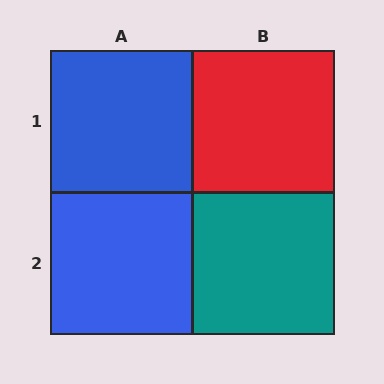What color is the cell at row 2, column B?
Teal.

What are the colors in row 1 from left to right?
Blue, red.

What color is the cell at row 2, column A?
Blue.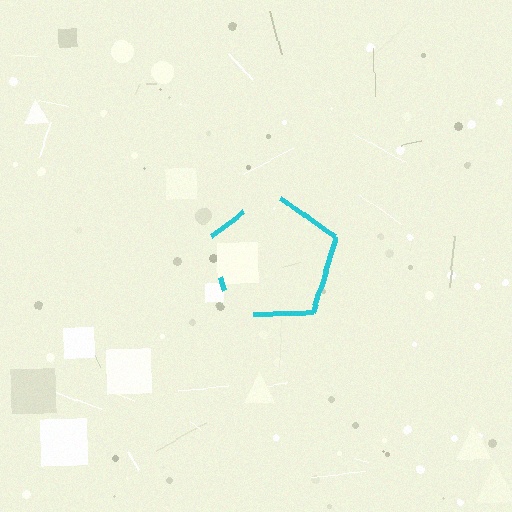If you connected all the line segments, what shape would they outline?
They would outline a pentagon.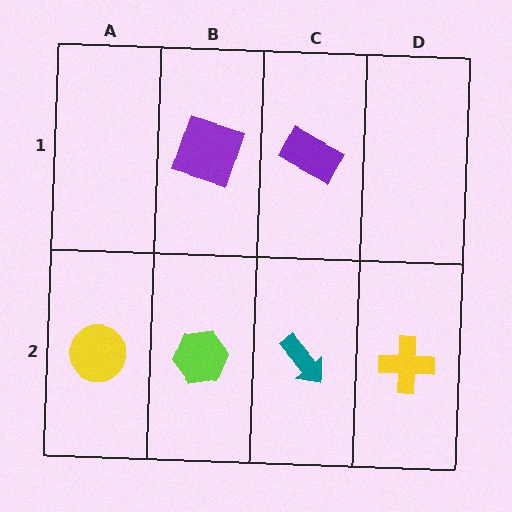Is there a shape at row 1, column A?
No, that cell is empty.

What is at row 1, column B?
A purple square.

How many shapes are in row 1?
2 shapes.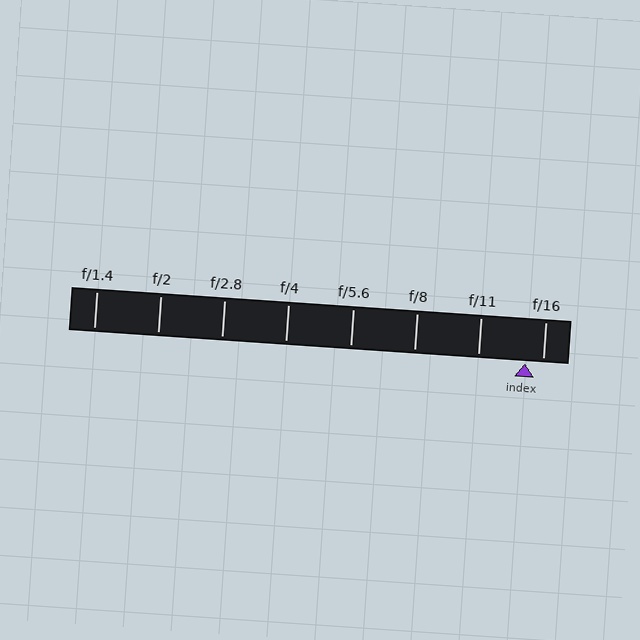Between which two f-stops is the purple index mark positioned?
The index mark is between f/11 and f/16.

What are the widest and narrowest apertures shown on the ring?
The widest aperture shown is f/1.4 and the narrowest is f/16.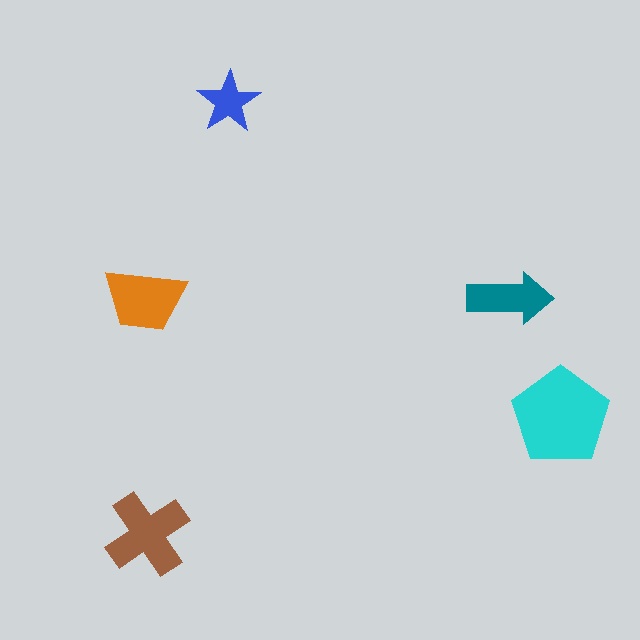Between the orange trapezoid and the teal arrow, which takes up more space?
The orange trapezoid.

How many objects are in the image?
There are 5 objects in the image.